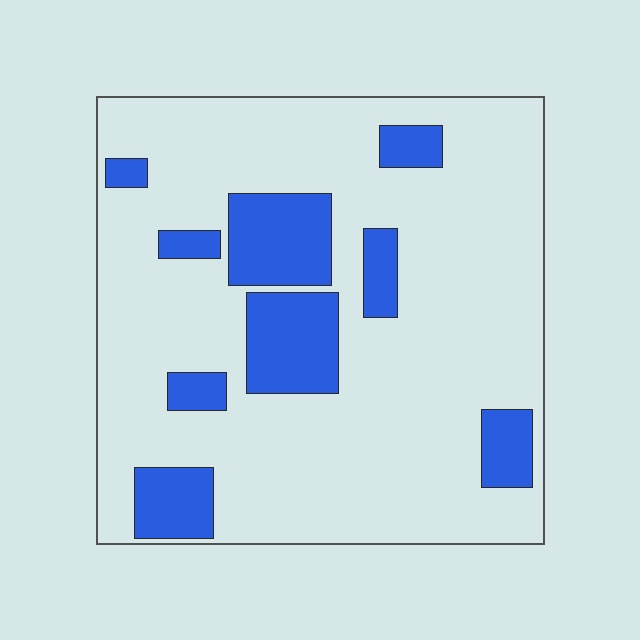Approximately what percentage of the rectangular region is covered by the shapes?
Approximately 20%.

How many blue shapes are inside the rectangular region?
9.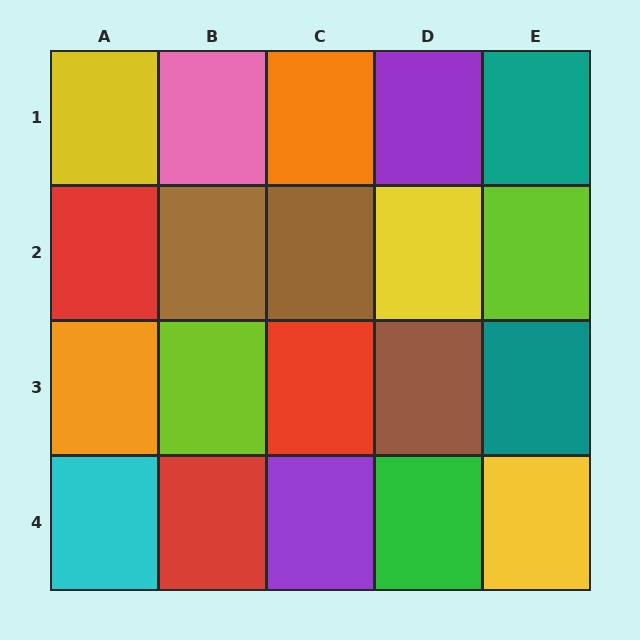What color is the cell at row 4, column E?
Yellow.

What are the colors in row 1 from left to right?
Yellow, pink, orange, purple, teal.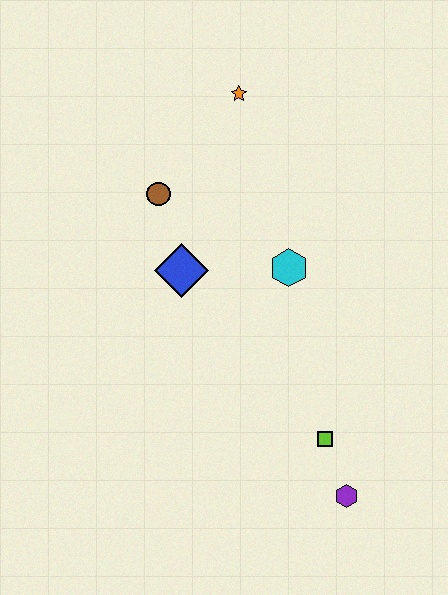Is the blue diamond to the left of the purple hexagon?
Yes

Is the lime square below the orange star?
Yes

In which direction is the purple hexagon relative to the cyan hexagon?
The purple hexagon is below the cyan hexagon.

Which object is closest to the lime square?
The purple hexagon is closest to the lime square.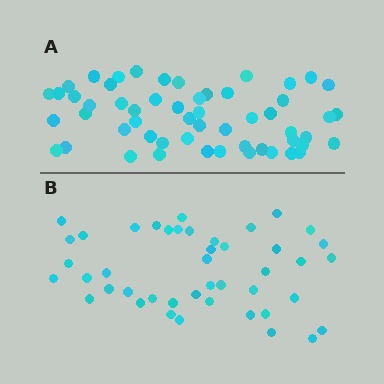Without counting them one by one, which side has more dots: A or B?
Region A (the top region) has more dots.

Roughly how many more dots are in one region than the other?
Region A has roughly 12 or so more dots than region B.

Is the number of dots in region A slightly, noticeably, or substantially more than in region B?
Region A has noticeably more, but not dramatically so. The ratio is roughly 1.2 to 1.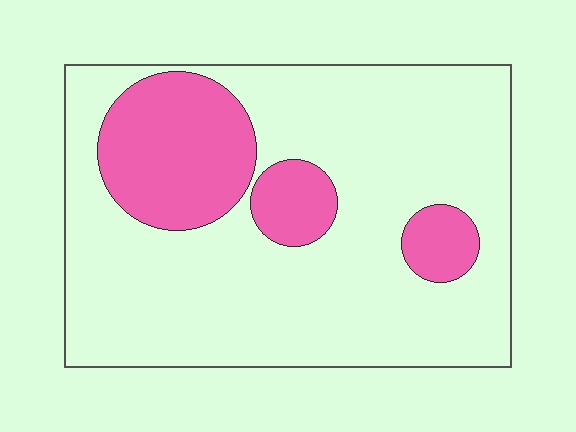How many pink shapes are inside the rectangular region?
3.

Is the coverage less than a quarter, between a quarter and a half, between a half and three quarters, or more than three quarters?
Less than a quarter.